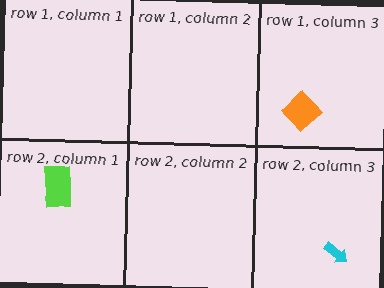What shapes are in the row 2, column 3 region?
The cyan arrow.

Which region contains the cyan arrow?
The row 2, column 3 region.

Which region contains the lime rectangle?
The row 2, column 1 region.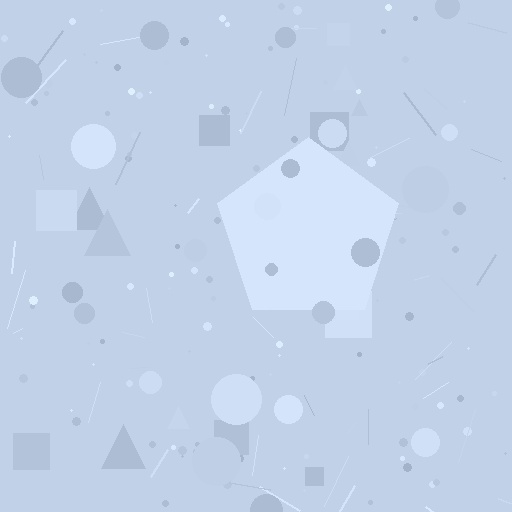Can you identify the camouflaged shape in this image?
The camouflaged shape is a pentagon.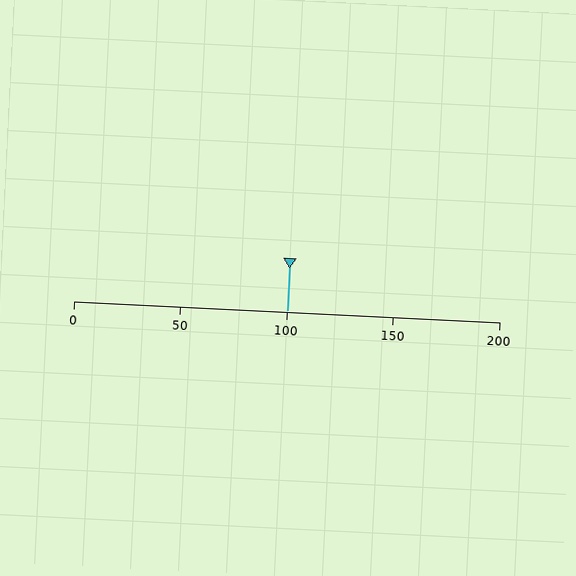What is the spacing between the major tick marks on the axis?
The major ticks are spaced 50 apart.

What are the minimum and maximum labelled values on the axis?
The axis runs from 0 to 200.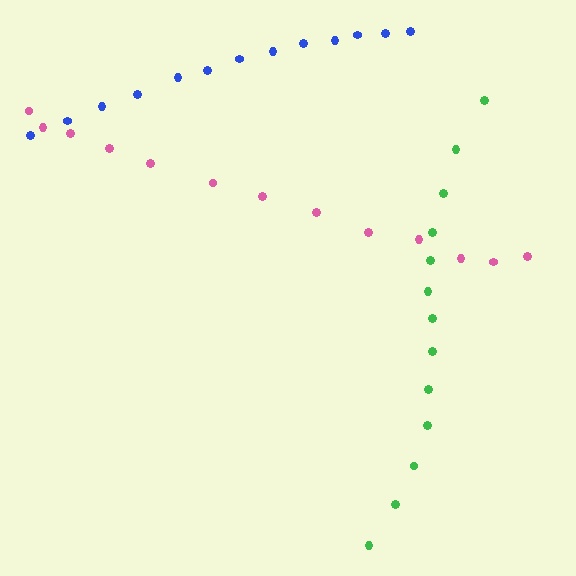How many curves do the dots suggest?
There are 3 distinct paths.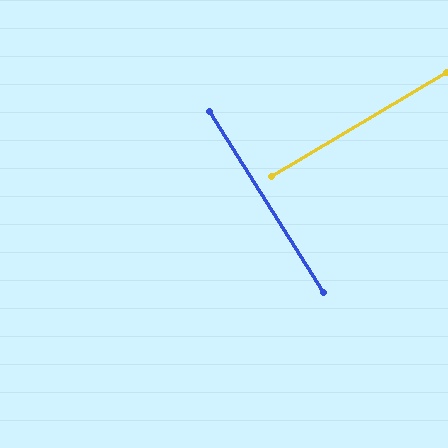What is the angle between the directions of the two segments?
Approximately 89 degrees.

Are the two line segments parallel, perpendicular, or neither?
Perpendicular — they meet at approximately 89°.